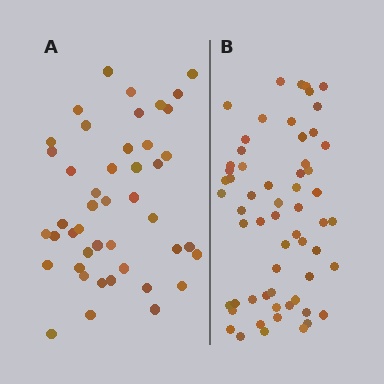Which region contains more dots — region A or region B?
Region B (the right region) has more dots.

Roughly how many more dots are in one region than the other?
Region B has approximately 15 more dots than region A.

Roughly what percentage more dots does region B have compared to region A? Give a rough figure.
About 35% more.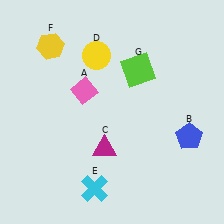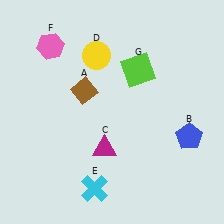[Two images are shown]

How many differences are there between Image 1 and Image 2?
There are 2 differences between the two images.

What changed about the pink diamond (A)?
In Image 1, A is pink. In Image 2, it changed to brown.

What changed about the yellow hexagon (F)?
In Image 1, F is yellow. In Image 2, it changed to pink.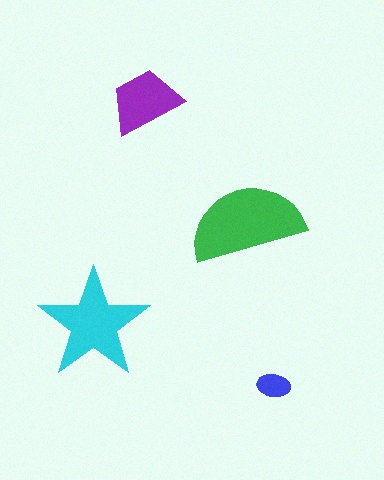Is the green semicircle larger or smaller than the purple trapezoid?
Larger.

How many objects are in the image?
There are 4 objects in the image.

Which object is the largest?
The green semicircle.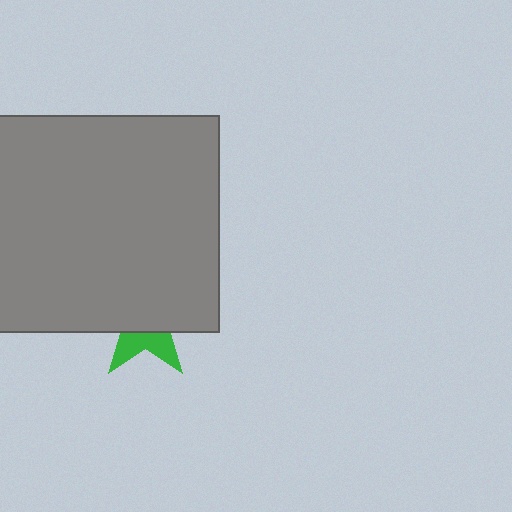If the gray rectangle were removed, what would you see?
You would see the complete green star.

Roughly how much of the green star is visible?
A small part of it is visible (roughly 34%).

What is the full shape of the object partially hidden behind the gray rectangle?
The partially hidden object is a green star.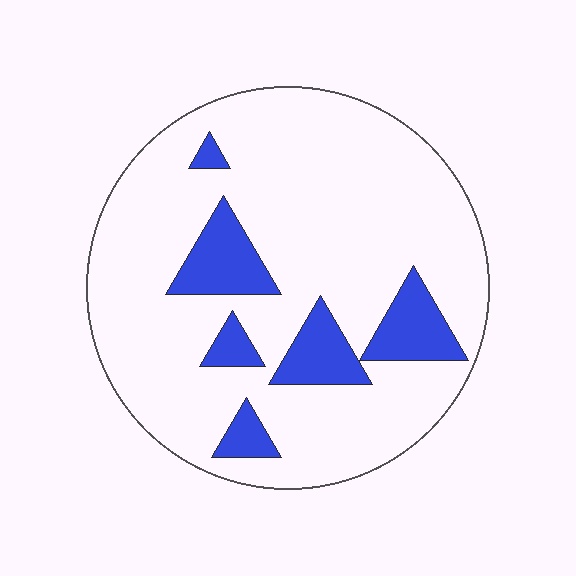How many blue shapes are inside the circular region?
6.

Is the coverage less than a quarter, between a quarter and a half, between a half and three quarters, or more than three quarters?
Less than a quarter.